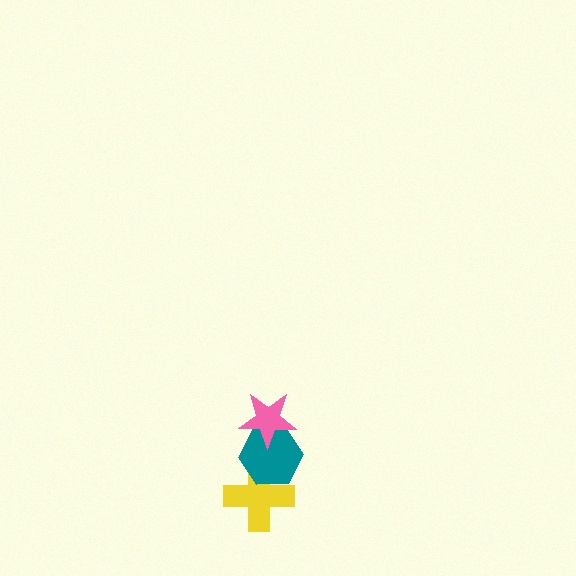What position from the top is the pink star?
The pink star is 1st from the top.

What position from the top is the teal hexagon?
The teal hexagon is 2nd from the top.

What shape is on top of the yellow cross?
The teal hexagon is on top of the yellow cross.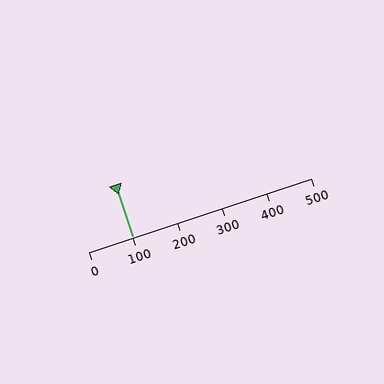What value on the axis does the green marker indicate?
The marker indicates approximately 100.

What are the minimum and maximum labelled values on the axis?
The axis runs from 0 to 500.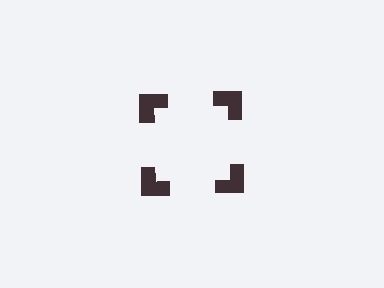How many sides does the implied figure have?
4 sides.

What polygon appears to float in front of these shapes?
An illusory square — its edges are inferred from the aligned wedge cuts in the notched squares, not physically drawn.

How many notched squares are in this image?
There are 4 — one at each vertex of the illusory square.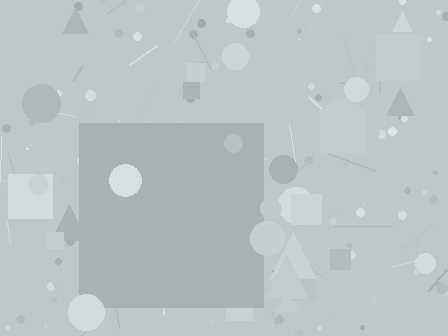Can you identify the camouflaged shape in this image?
The camouflaged shape is a square.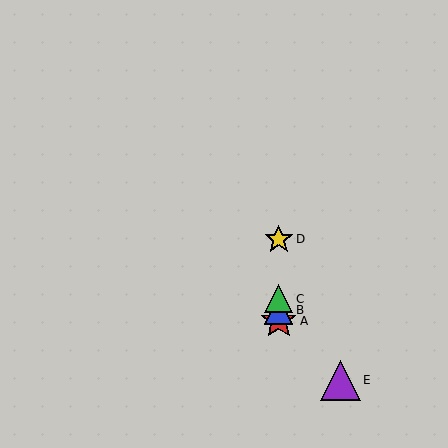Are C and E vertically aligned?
No, C is at x≈279 and E is at x≈340.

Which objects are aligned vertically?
Objects A, B, C, D are aligned vertically.